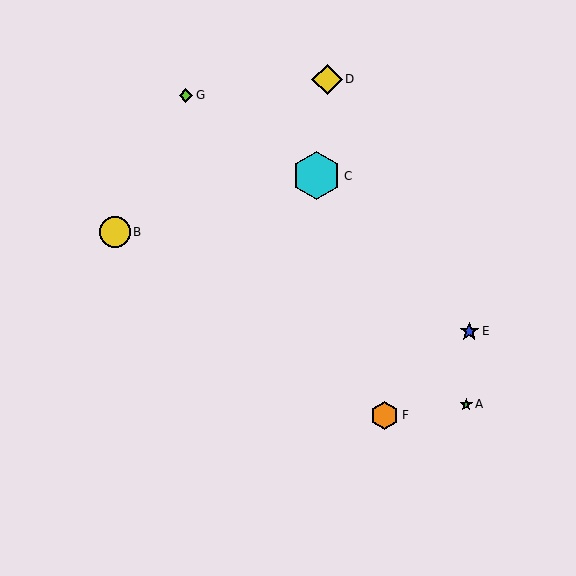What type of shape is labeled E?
Shape E is a blue star.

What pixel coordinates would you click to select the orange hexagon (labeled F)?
Click at (385, 415) to select the orange hexagon F.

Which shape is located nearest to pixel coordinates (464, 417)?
The green star (labeled A) at (466, 404) is nearest to that location.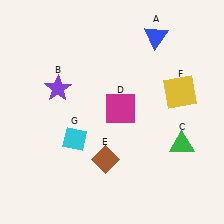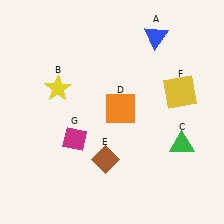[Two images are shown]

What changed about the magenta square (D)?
In Image 1, D is magenta. In Image 2, it changed to orange.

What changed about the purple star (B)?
In Image 1, B is purple. In Image 2, it changed to yellow.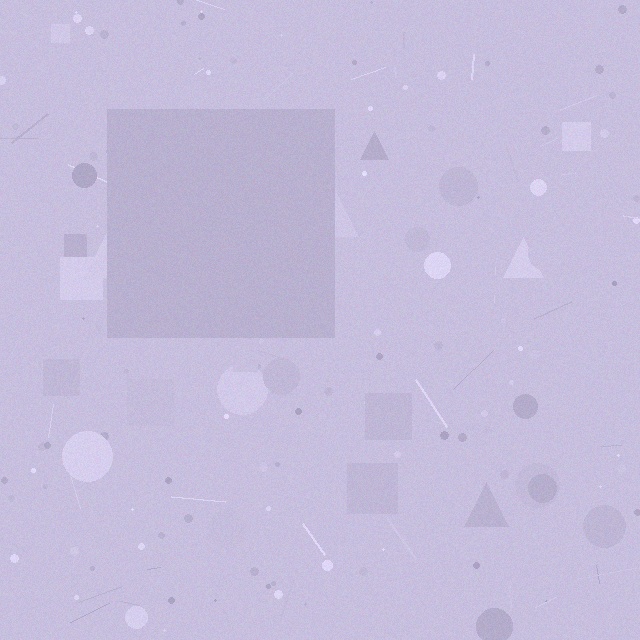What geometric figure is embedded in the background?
A square is embedded in the background.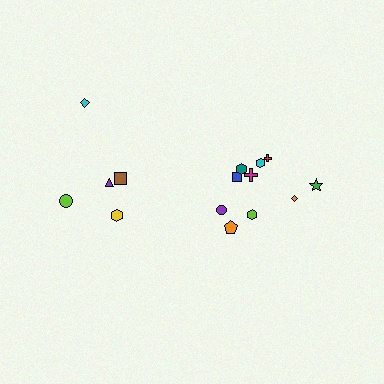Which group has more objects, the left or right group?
The right group.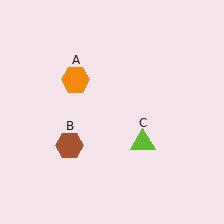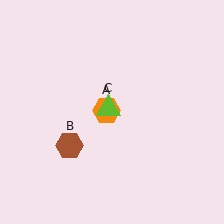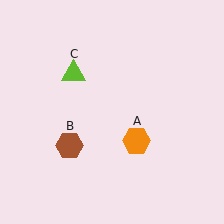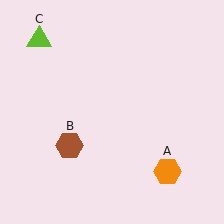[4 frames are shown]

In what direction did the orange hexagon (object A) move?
The orange hexagon (object A) moved down and to the right.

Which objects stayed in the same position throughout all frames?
Brown hexagon (object B) remained stationary.